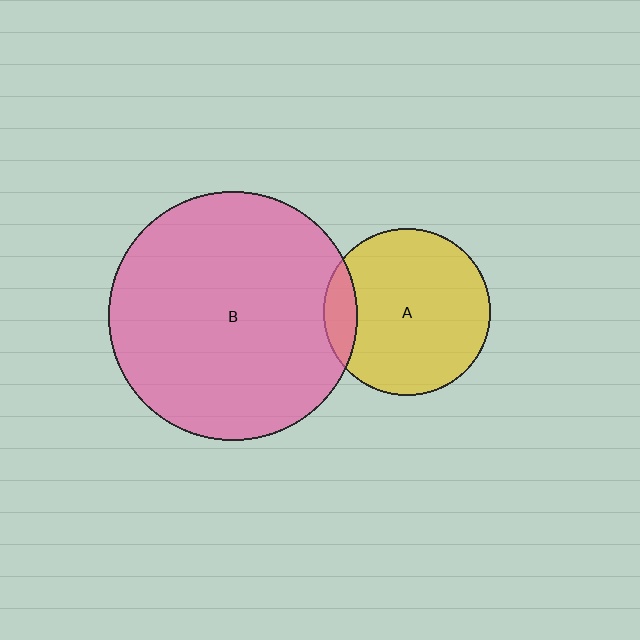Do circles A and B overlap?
Yes.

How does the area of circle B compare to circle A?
Approximately 2.2 times.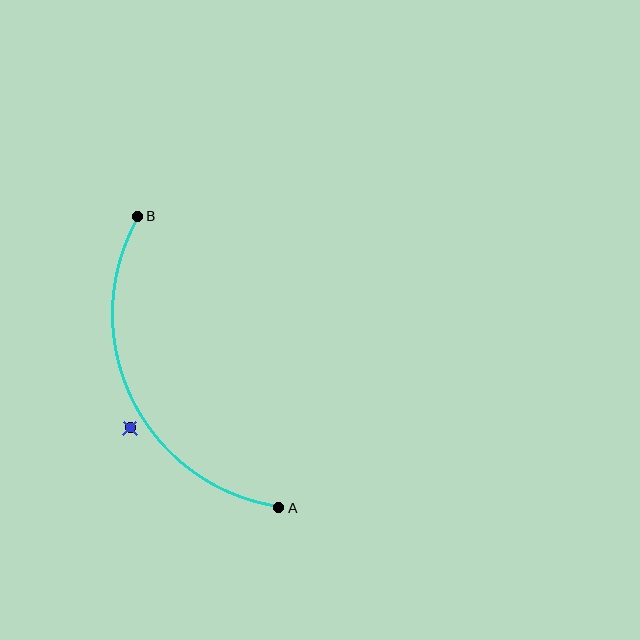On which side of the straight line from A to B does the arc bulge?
The arc bulges to the left of the straight line connecting A and B.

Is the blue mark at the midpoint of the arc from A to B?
No — the blue mark does not lie on the arc at all. It sits slightly outside the curve.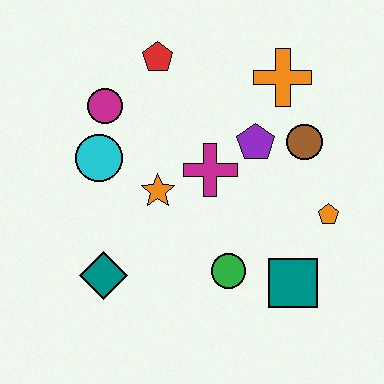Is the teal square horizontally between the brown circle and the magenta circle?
Yes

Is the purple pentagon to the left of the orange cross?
Yes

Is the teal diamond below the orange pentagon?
Yes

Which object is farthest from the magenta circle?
The teal square is farthest from the magenta circle.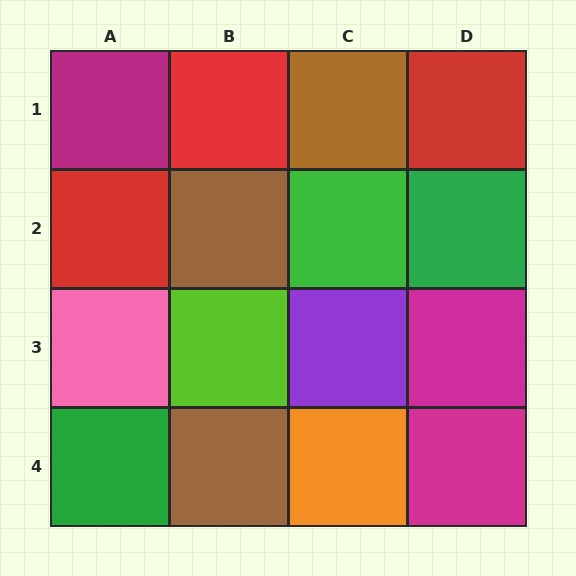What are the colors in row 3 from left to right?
Pink, lime, purple, magenta.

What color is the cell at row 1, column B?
Red.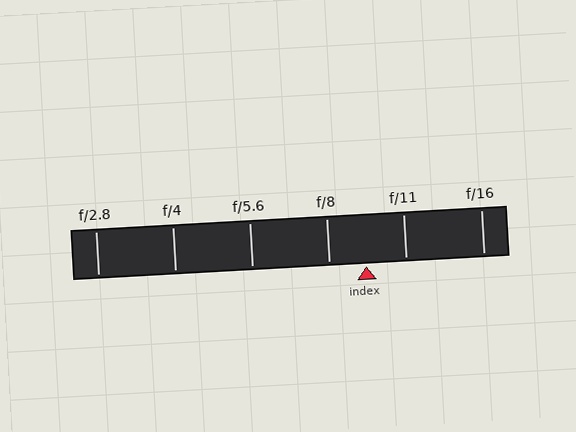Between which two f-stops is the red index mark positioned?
The index mark is between f/8 and f/11.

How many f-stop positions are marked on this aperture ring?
There are 6 f-stop positions marked.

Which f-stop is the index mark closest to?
The index mark is closest to f/8.